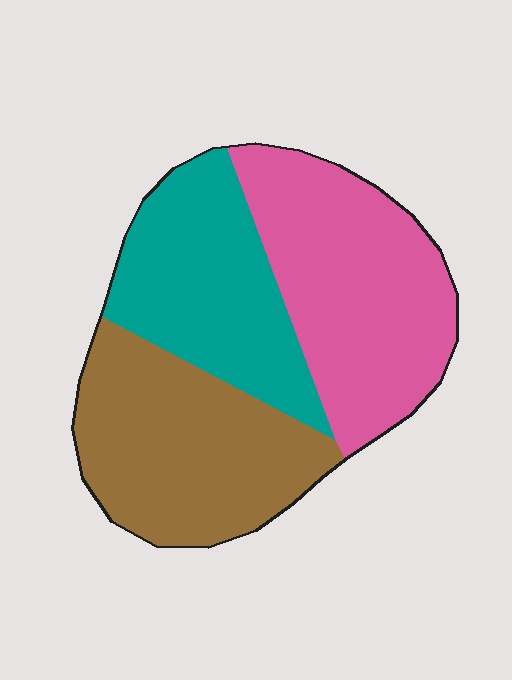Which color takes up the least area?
Teal, at roughly 30%.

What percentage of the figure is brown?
Brown takes up about one third (1/3) of the figure.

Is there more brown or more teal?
Brown.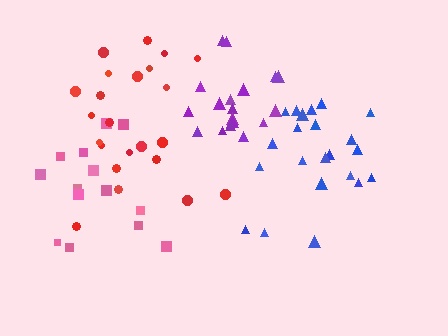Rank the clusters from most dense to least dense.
purple, blue, red, pink.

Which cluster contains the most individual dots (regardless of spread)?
Red (23).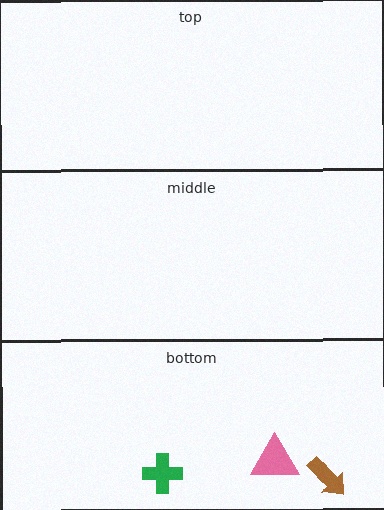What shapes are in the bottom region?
The pink triangle, the brown arrow, the green cross.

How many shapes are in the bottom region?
3.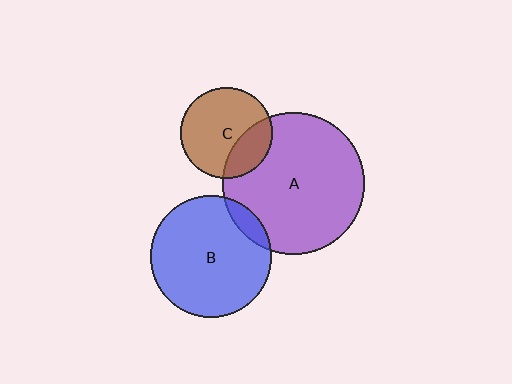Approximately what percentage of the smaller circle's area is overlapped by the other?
Approximately 25%.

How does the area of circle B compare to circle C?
Approximately 1.8 times.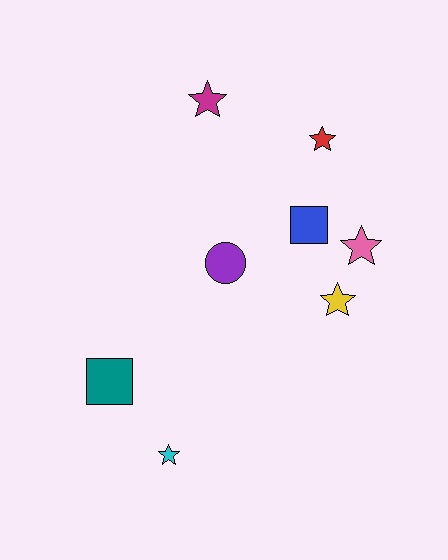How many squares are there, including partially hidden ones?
There are 2 squares.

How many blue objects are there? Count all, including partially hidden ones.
There is 1 blue object.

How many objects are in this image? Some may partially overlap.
There are 8 objects.